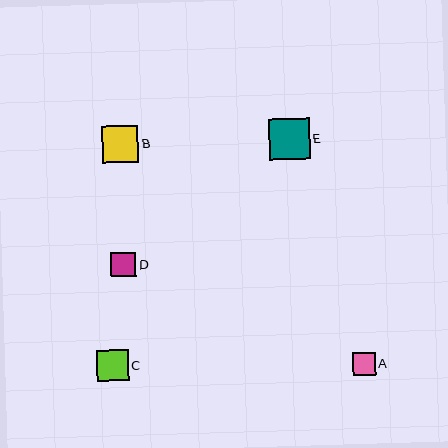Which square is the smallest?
Square A is the smallest with a size of approximately 23 pixels.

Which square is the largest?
Square E is the largest with a size of approximately 40 pixels.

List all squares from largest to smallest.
From largest to smallest: E, B, C, D, A.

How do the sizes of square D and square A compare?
Square D and square A are approximately the same size.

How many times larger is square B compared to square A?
Square B is approximately 1.6 times the size of square A.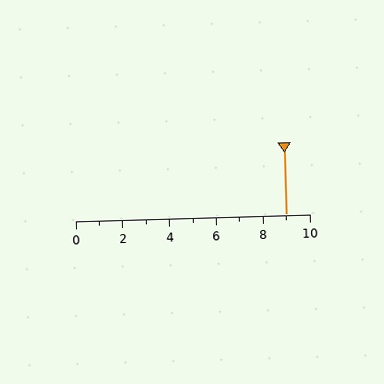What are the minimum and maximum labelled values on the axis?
The axis runs from 0 to 10.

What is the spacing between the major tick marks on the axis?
The major ticks are spaced 2 apart.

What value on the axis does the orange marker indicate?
The marker indicates approximately 9.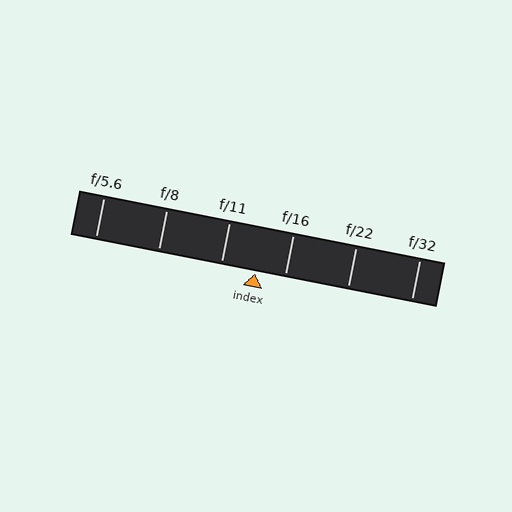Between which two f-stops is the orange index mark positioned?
The index mark is between f/11 and f/16.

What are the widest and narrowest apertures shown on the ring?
The widest aperture shown is f/5.6 and the narrowest is f/32.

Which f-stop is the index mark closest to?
The index mark is closest to f/16.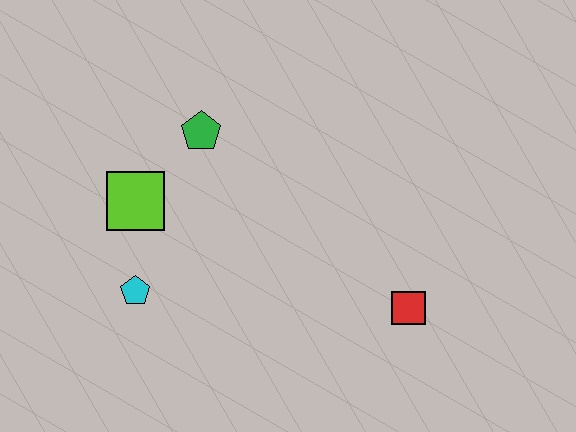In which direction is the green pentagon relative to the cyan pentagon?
The green pentagon is above the cyan pentagon.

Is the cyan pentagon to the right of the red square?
No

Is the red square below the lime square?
Yes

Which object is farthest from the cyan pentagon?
The red square is farthest from the cyan pentagon.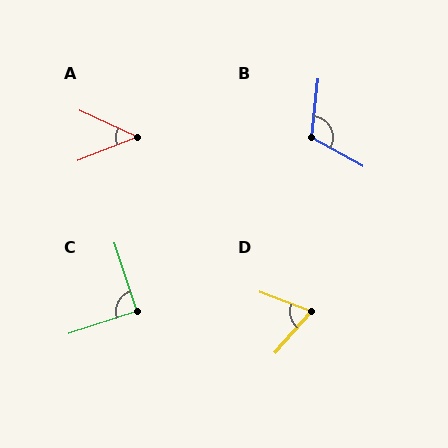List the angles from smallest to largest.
A (46°), D (70°), C (90°), B (112°).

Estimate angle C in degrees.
Approximately 90 degrees.